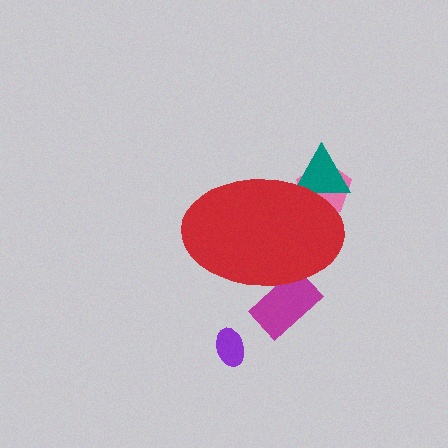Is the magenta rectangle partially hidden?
Yes, the magenta rectangle is partially hidden behind the red ellipse.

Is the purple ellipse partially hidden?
No, the purple ellipse is fully visible.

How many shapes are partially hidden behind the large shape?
3 shapes are partially hidden.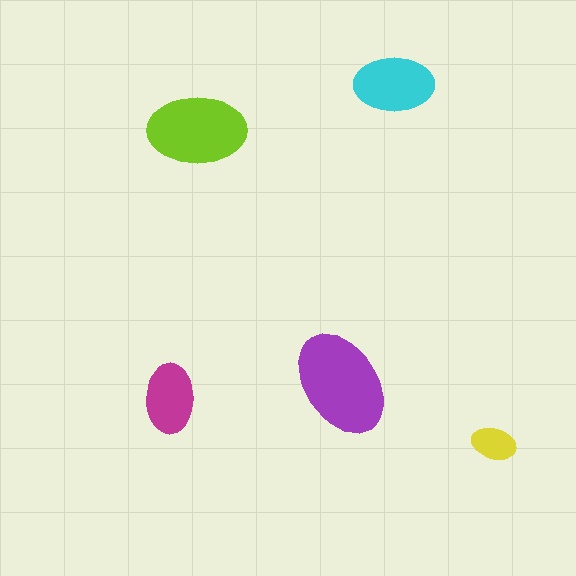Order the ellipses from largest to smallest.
the purple one, the lime one, the cyan one, the magenta one, the yellow one.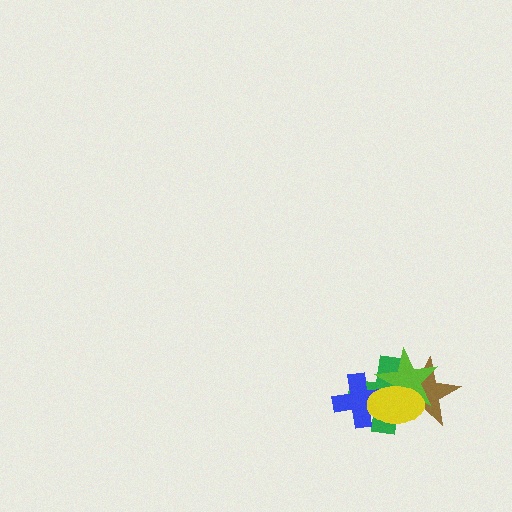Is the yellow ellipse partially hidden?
No, no other shape covers it.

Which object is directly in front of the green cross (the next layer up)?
The brown star is directly in front of the green cross.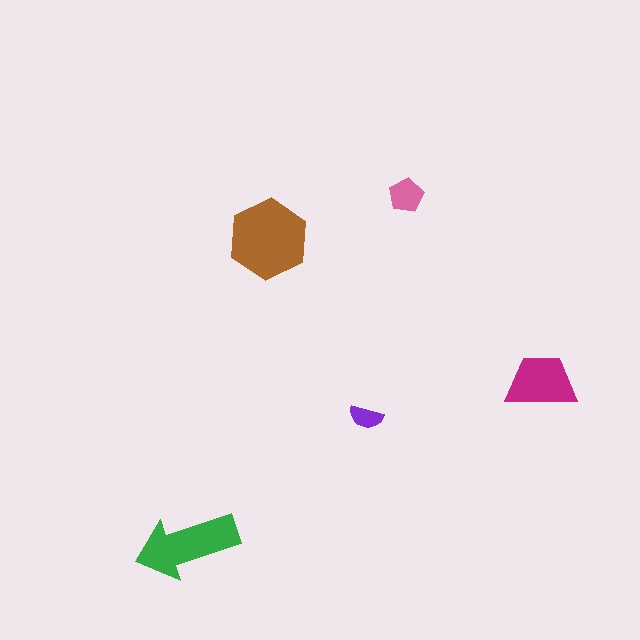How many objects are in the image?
There are 5 objects in the image.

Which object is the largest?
The brown hexagon.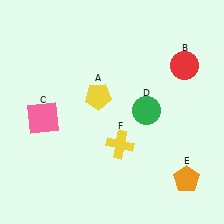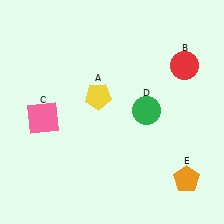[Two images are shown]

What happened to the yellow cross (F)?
The yellow cross (F) was removed in Image 2. It was in the bottom-right area of Image 1.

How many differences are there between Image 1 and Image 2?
There is 1 difference between the two images.